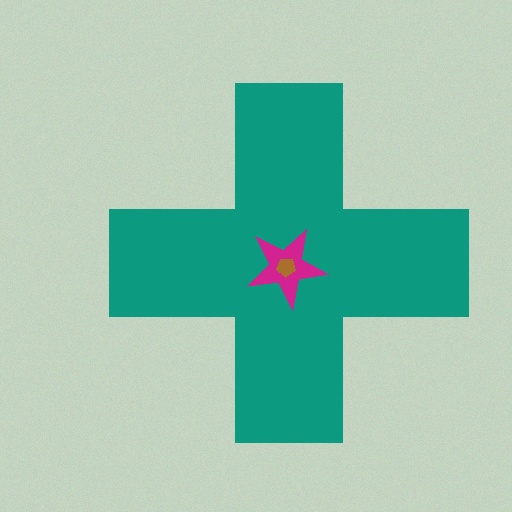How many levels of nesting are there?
3.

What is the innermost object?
The brown pentagon.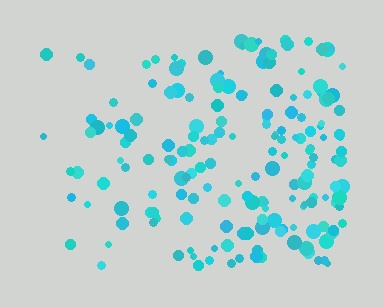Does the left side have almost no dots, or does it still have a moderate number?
Still a moderate number, just noticeably fewer than the right.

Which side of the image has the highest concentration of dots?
The right.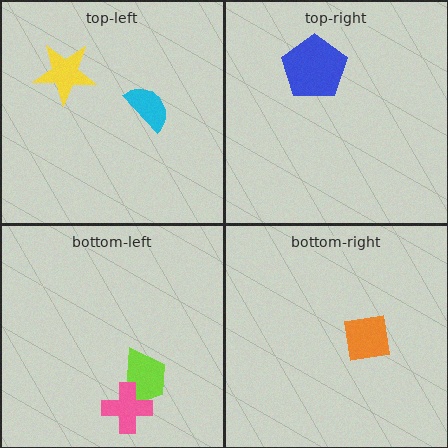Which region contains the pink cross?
The bottom-left region.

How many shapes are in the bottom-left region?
2.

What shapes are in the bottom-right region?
The orange square.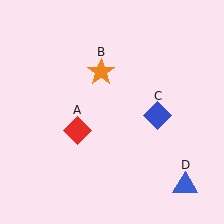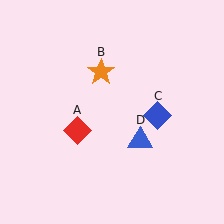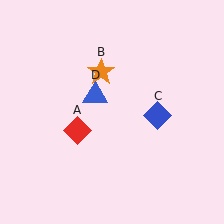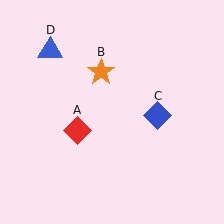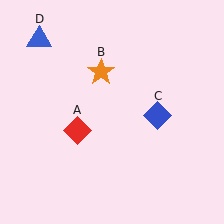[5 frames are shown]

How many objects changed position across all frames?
1 object changed position: blue triangle (object D).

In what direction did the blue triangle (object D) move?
The blue triangle (object D) moved up and to the left.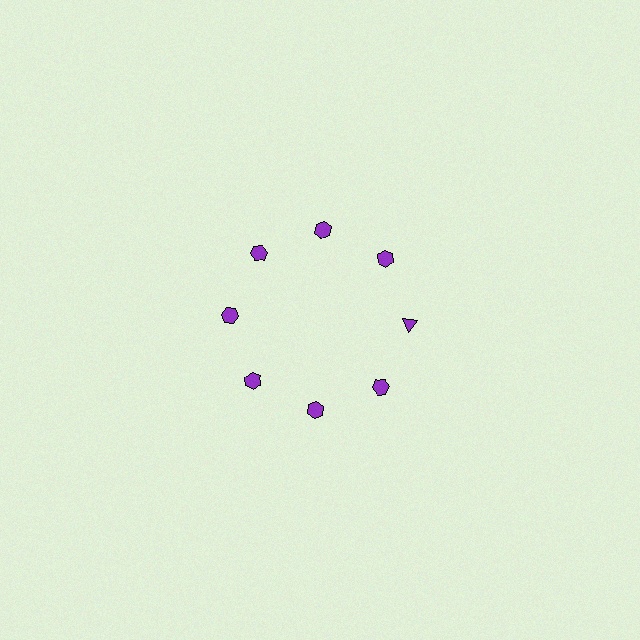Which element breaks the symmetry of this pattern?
The purple triangle at roughly the 3 o'clock position breaks the symmetry. All other shapes are purple hexagons.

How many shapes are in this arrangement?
There are 8 shapes arranged in a ring pattern.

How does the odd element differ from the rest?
It has a different shape: triangle instead of hexagon.